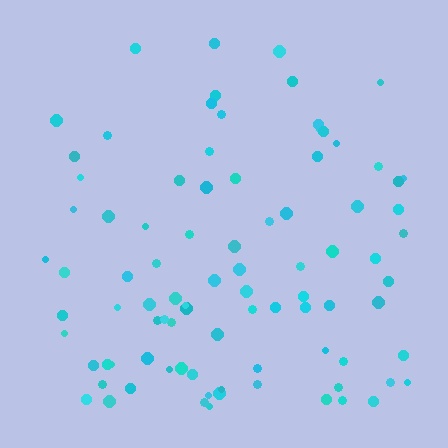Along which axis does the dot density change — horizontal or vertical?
Vertical.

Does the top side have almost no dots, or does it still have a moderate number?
Still a moderate number, just noticeably fewer than the bottom.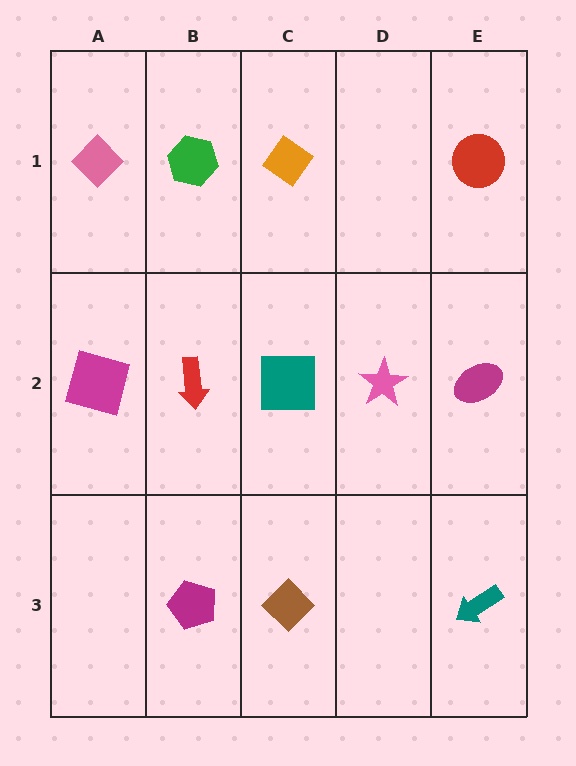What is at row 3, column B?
A magenta pentagon.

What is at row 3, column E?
A teal arrow.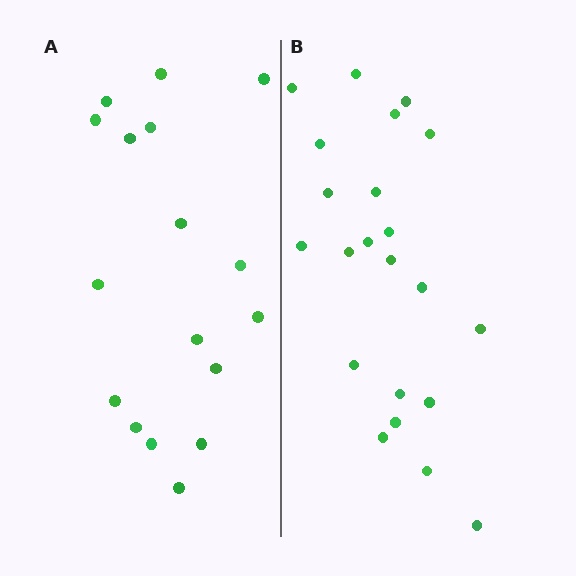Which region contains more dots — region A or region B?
Region B (the right region) has more dots.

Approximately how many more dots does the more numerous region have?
Region B has about 5 more dots than region A.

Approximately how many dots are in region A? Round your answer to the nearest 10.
About 20 dots. (The exact count is 17, which rounds to 20.)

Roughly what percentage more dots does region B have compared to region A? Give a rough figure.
About 30% more.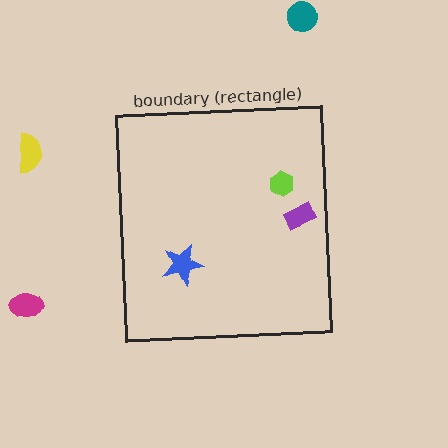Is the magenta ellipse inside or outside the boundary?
Outside.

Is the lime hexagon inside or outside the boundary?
Inside.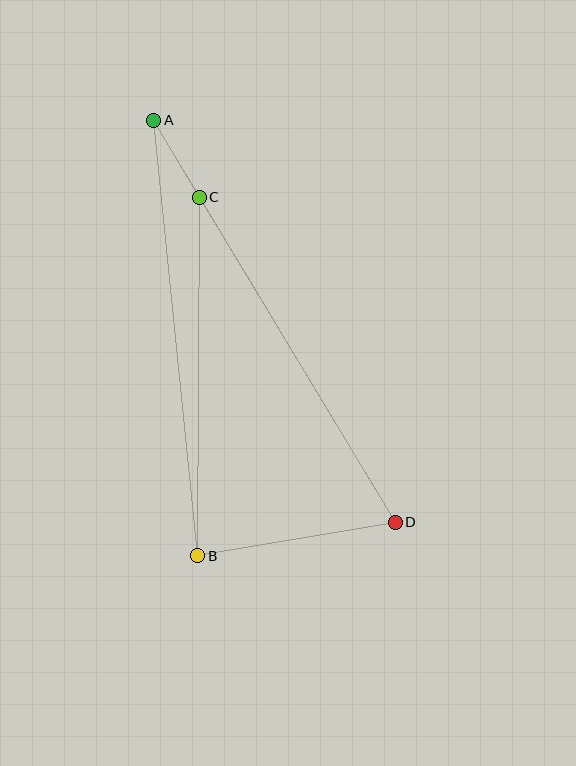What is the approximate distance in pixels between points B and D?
The distance between B and D is approximately 200 pixels.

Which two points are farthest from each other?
Points A and D are farthest from each other.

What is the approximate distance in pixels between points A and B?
The distance between A and B is approximately 438 pixels.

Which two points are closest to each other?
Points A and C are closest to each other.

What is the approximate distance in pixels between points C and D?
The distance between C and D is approximately 380 pixels.